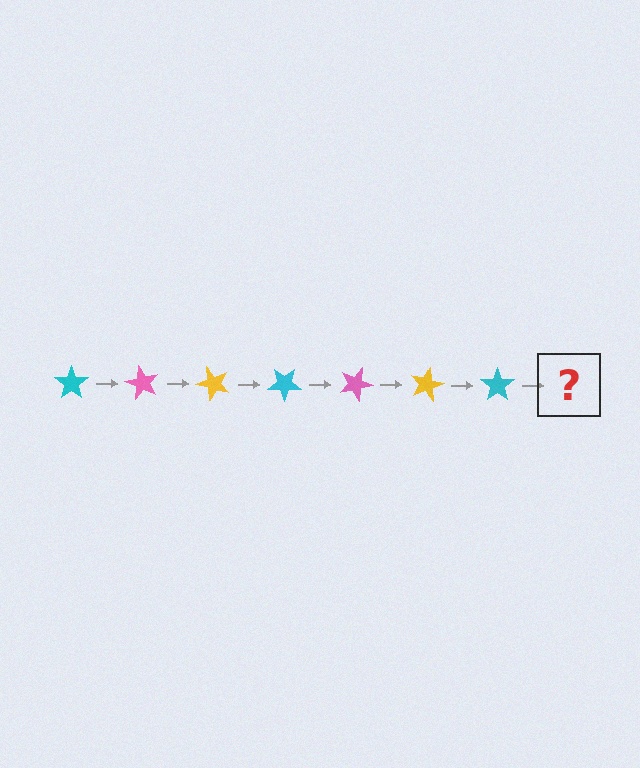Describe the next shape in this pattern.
It should be a pink star, rotated 420 degrees from the start.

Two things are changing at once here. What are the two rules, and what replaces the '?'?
The two rules are that it rotates 60 degrees each step and the color cycles through cyan, pink, and yellow. The '?' should be a pink star, rotated 420 degrees from the start.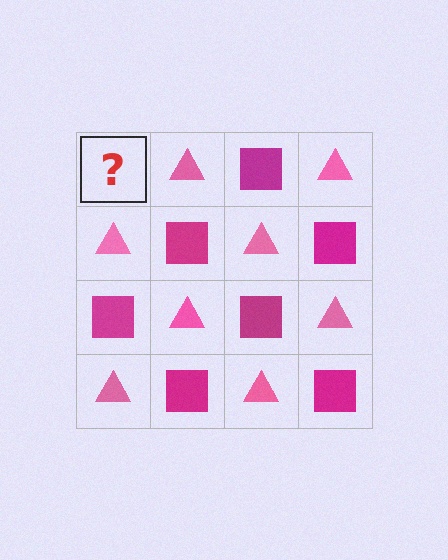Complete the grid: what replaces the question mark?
The question mark should be replaced with a magenta square.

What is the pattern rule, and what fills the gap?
The rule is that it alternates magenta square and pink triangle in a checkerboard pattern. The gap should be filled with a magenta square.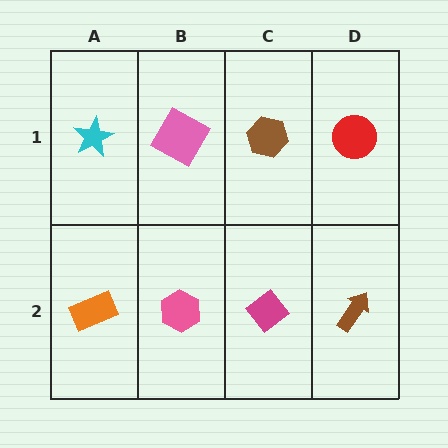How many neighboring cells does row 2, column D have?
2.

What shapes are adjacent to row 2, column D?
A red circle (row 1, column D), a magenta diamond (row 2, column C).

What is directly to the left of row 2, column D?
A magenta diamond.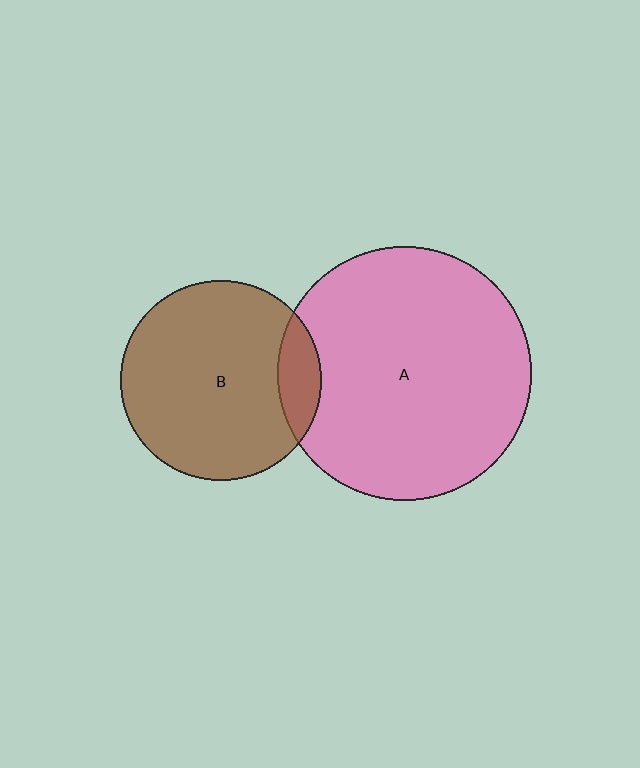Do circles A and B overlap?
Yes.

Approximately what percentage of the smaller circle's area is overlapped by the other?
Approximately 15%.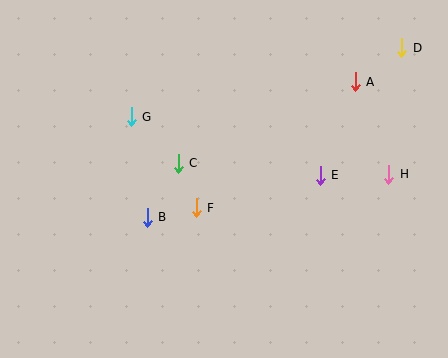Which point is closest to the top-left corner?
Point G is closest to the top-left corner.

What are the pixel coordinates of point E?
Point E is at (320, 175).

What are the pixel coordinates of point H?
Point H is at (389, 174).